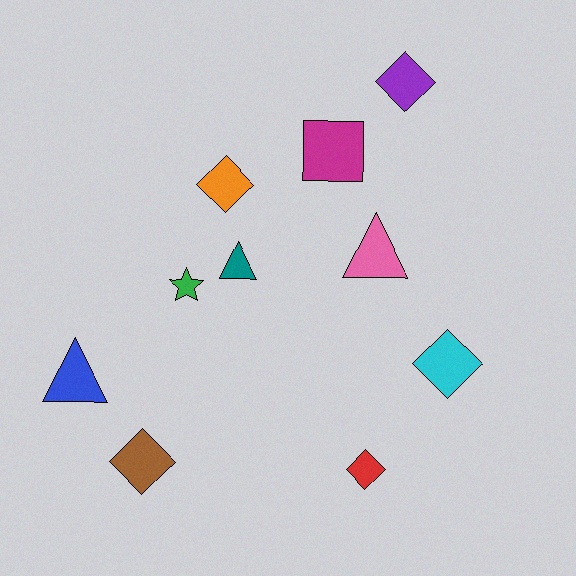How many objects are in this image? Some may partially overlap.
There are 10 objects.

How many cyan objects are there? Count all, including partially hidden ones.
There is 1 cyan object.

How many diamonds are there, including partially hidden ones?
There are 5 diamonds.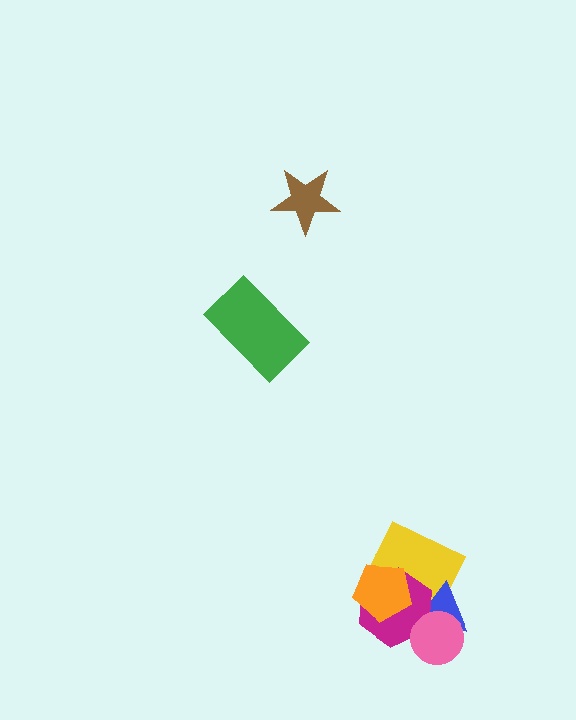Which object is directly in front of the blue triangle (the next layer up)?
The magenta hexagon is directly in front of the blue triangle.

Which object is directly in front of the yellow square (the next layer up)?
The blue triangle is directly in front of the yellow square.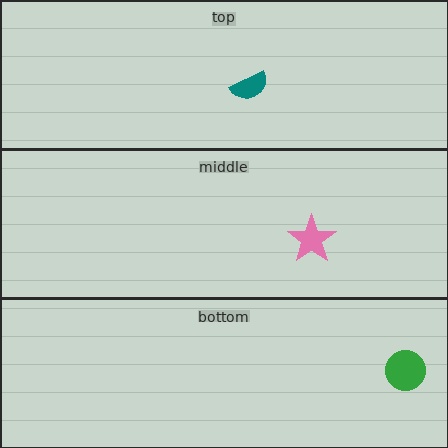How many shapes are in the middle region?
1.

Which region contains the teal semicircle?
The top region.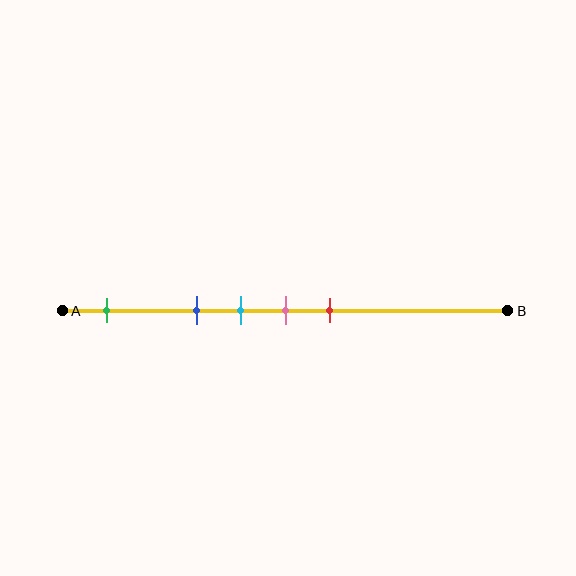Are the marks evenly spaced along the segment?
No, the marks are not evenly spaced.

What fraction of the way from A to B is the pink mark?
The pink mark is approximately 50% (0.5) of the way from A to B.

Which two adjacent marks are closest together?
The cyan and pink marks are the closest adjacent pair.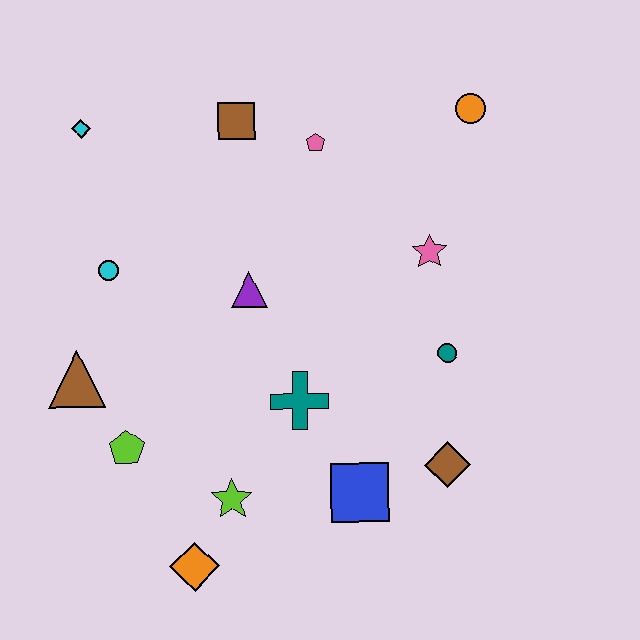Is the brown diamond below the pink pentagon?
Yes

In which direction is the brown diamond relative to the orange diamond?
The brown diamond is to the right of the orange diamond.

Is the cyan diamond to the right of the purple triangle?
No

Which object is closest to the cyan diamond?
The cyan circle is closest to the cyan diamond.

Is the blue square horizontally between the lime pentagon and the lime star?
No